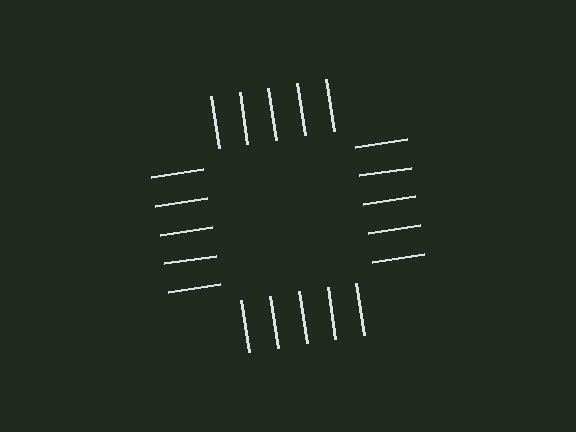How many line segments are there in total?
20 — 5 along each of the 4 edges.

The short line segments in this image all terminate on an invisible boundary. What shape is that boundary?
An illusory square — the line segments terminate on its edges but no continuous stroke is drawn.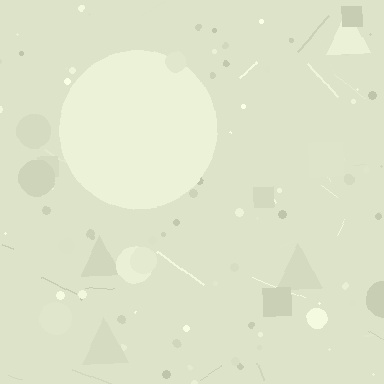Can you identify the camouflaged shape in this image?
The camouflaged shape is a circle.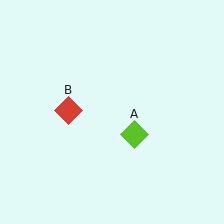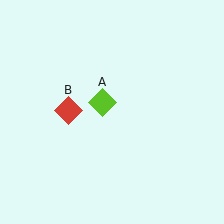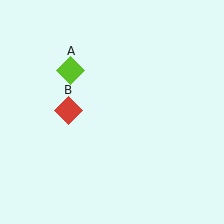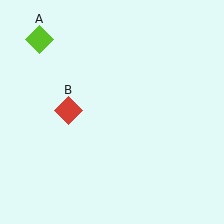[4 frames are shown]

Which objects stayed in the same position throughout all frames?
Red diamond (object B) remained stationary.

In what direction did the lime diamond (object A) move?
The lime diamond (object A) moved up and to the left.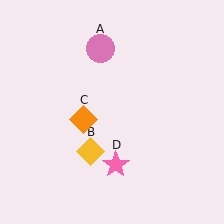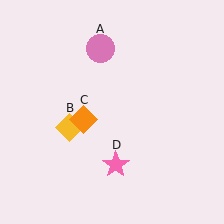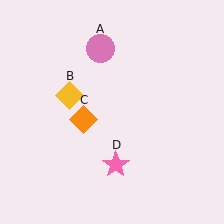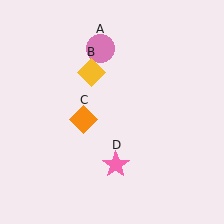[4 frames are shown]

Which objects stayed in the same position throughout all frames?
Pink circle (object A) and orange diamond (object C) and pink star (object D) remained stationary.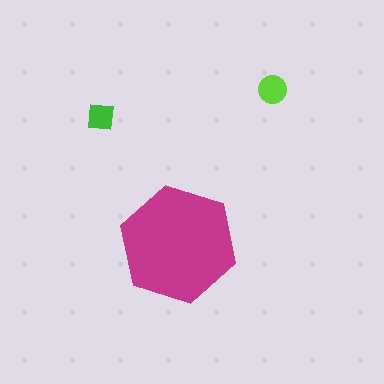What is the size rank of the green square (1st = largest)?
3rd.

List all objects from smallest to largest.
The green square, the lime circle, the magenta hexagon.